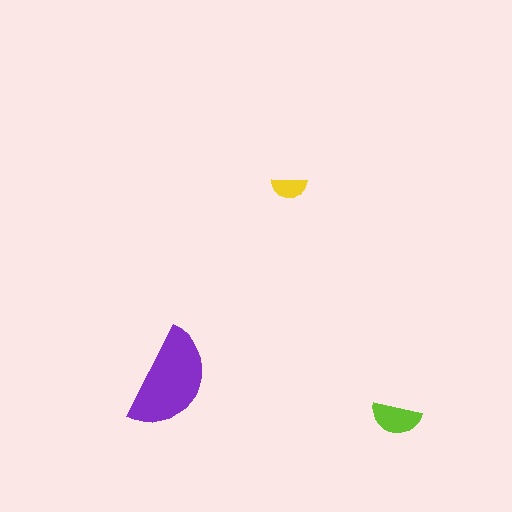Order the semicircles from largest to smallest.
the purple one, the lime one, the yellow one.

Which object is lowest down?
The lime semicircle is bottommost.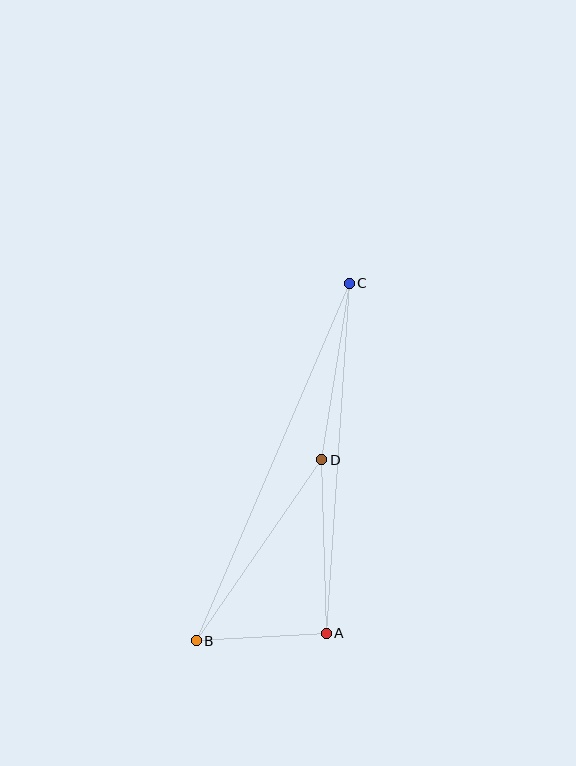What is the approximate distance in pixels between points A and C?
The distance between A and C is approximately 351 pixels.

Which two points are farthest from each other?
Points B and C are farthest from each other.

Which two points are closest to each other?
Points A and B are closest to each other.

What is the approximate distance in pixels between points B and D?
The distance between B and D is approximately 220 pixels.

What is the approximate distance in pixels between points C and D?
The distance between C and D is approximately 179 pixels.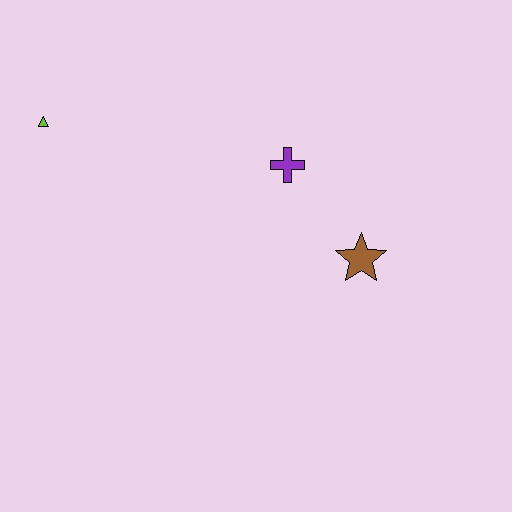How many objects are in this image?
There are 3 objects.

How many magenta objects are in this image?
There are no magenta objects.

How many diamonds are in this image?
There are no diamonds.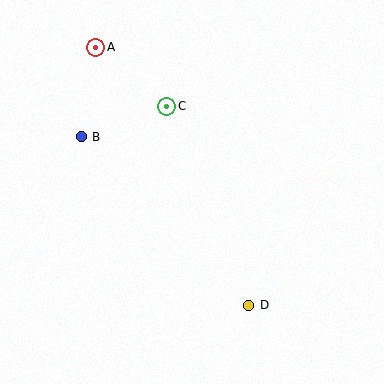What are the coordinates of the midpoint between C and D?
The midpoint between C and D is at (208, 206).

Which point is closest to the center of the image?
Point C at (167, 106) is closest to the center.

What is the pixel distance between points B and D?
The distance between B and D is 237 pixels.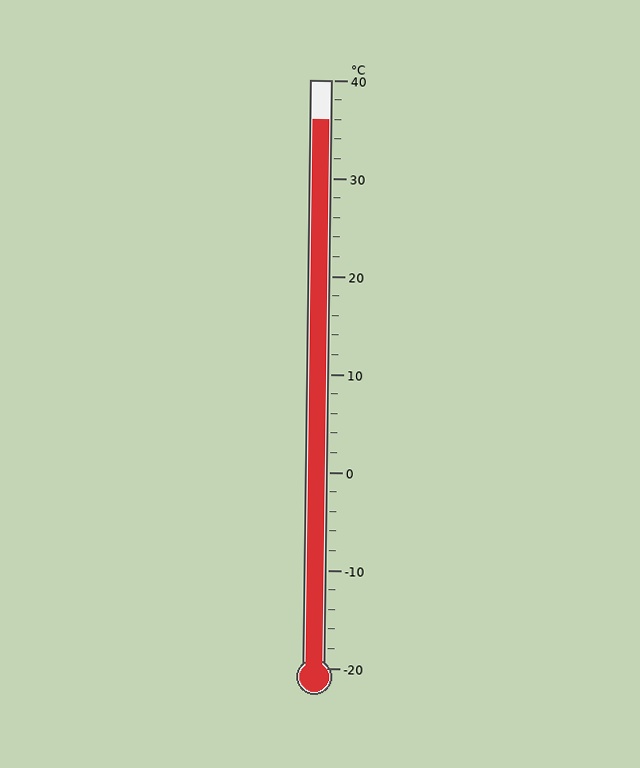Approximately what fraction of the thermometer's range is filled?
The thermometer is filled to approximately 95% of its range.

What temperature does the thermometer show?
The thermometer shows approximately 36°C.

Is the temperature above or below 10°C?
The temperature is above 10°C.